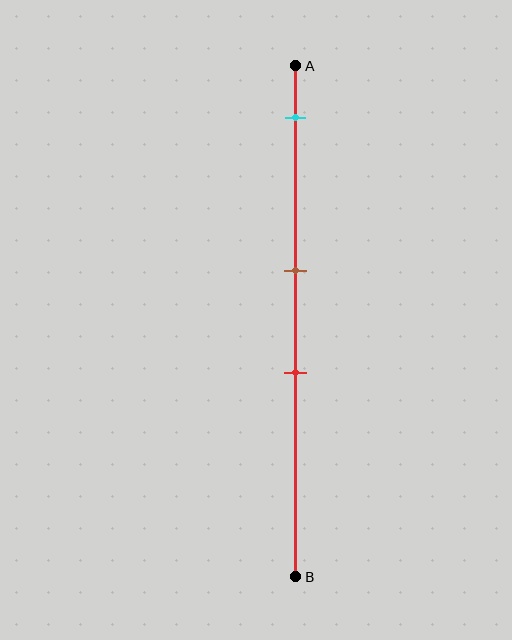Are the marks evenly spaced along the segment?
No, the marks are not evenly spaced.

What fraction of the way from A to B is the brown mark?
The brown mark is approximately 40% (0.4) of the way from A to B.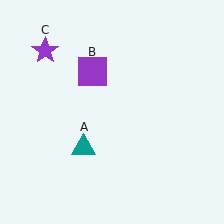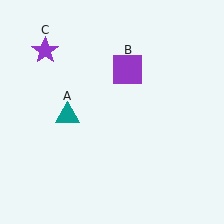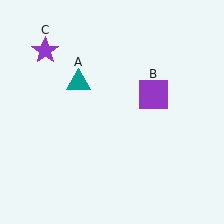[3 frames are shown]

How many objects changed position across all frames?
2 objects changed position: teal triangle (object A), purple square (object B).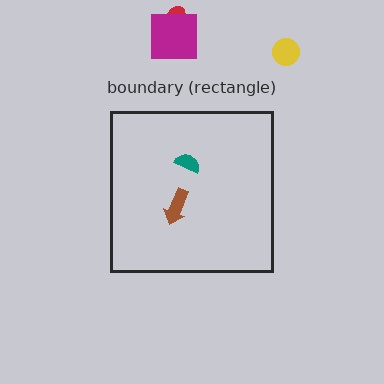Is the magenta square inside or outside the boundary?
Outside.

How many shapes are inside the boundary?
2 inside, 3 outside.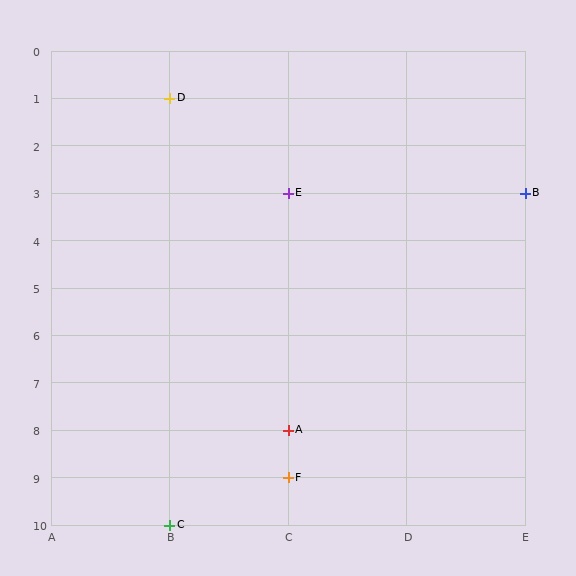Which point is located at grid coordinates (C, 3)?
Point E is at (C, 3).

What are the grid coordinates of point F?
Point F is at grid coordinates (C, 9).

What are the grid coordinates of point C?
Point C is at grid coordinates (B, 10).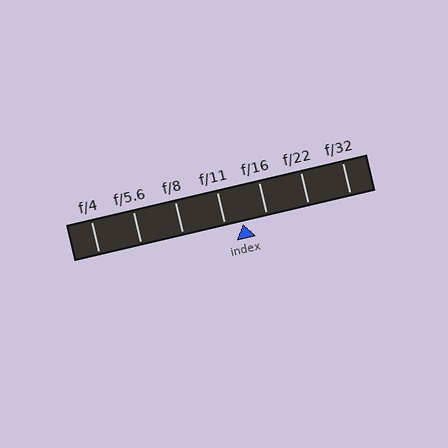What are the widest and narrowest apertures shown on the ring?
The widest aperture shown is f/4 and the narrowest is f/32.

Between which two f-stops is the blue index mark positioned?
The index mark is between f/11 and f/16.